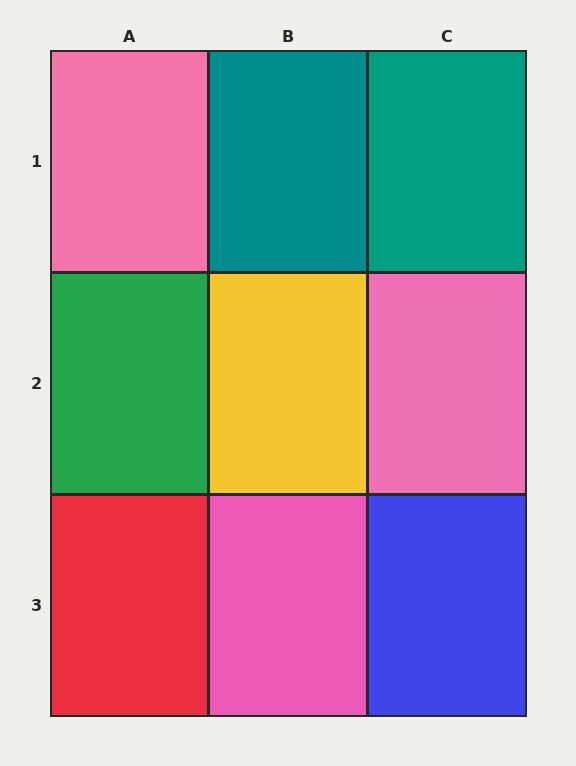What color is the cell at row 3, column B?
Pink.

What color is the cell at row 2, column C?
Pink.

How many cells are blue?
1 cell is blue.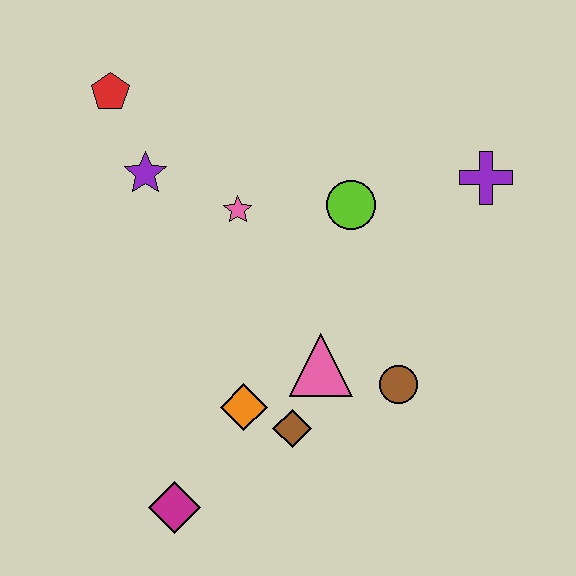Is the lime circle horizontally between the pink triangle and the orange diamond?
No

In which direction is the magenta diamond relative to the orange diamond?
The magenta diamond is below the orange diamond.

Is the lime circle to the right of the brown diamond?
Yes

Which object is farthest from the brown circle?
The red pentagon is farthest from the brown circle.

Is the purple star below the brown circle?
No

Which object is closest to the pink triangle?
The brown diamond is closest to the pink triangle.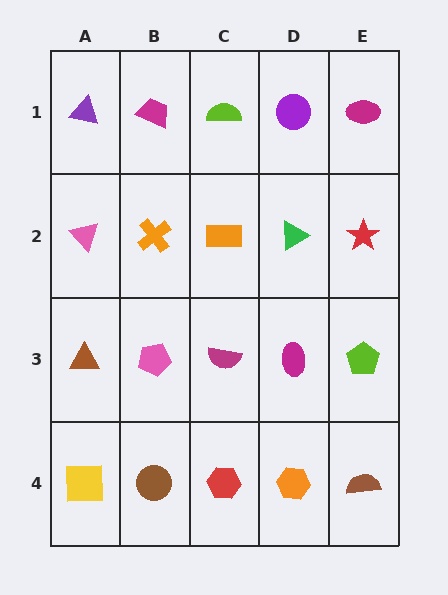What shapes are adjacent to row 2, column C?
A lime semicircle (row 1, column C), a magenta semicircle (row 3, column C), an orange cross (row 2, column B), a green triangle (row 2, column D).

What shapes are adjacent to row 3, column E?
A red star (row 2, column E), a brown semicircle (row 4, column E), a magenta ellipse (row 3, column D).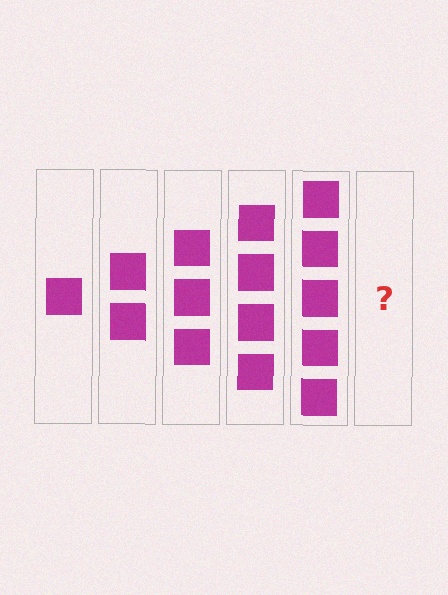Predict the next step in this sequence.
The next step is 6 squares.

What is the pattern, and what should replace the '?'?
The pattern is that each step adds one more square. The '?' should be 6 squares.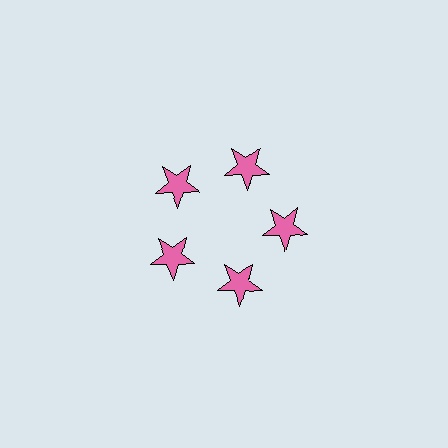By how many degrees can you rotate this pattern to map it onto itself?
The pattern maps onto itself every 72 degrees of rotation.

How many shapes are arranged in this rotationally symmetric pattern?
There are 5 shapes, arranged in 5 groups of 1.